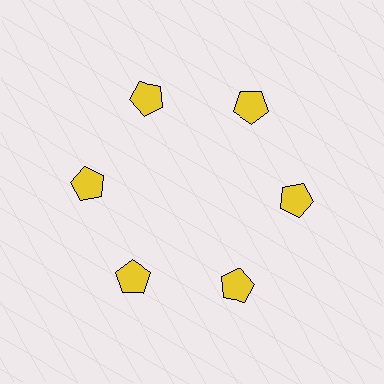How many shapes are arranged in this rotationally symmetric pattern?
There are 6 shapes, arranged in 6 groups of 1.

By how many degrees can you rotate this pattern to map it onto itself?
The pattern maps onto itself every 60 degrees of rotation.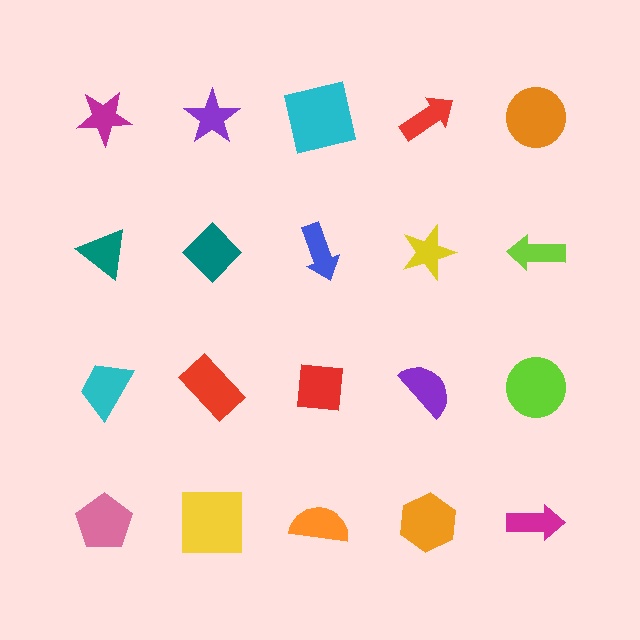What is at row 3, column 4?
A purple semicircle.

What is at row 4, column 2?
A yellow square.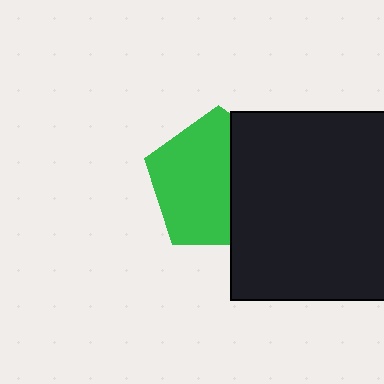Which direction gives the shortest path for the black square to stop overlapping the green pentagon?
Moving right gives the shortest separation.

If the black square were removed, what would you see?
You would see the complete green pentagon.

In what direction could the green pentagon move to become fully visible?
The green pentagon could move left. That would shift it out from behind the black square entirely.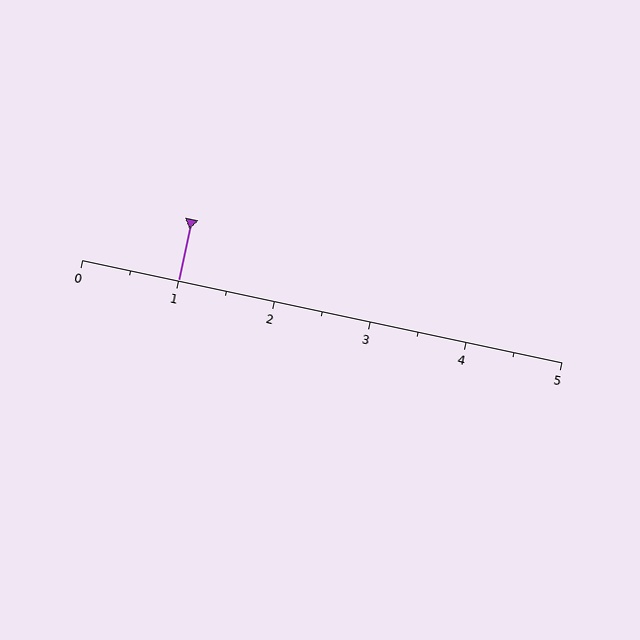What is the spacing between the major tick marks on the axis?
The major ticks are spaced 1 apart.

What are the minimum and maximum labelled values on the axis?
The axis runs from 0 to 5.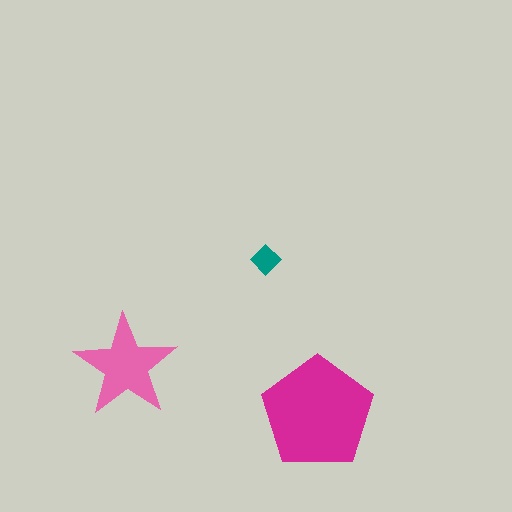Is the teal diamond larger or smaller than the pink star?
Smaller.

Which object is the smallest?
The teal diamond.